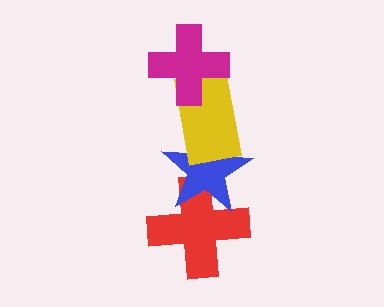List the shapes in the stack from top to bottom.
From top to bottom: the magenta cross, the yellow rectangle, the blue star, the red cross.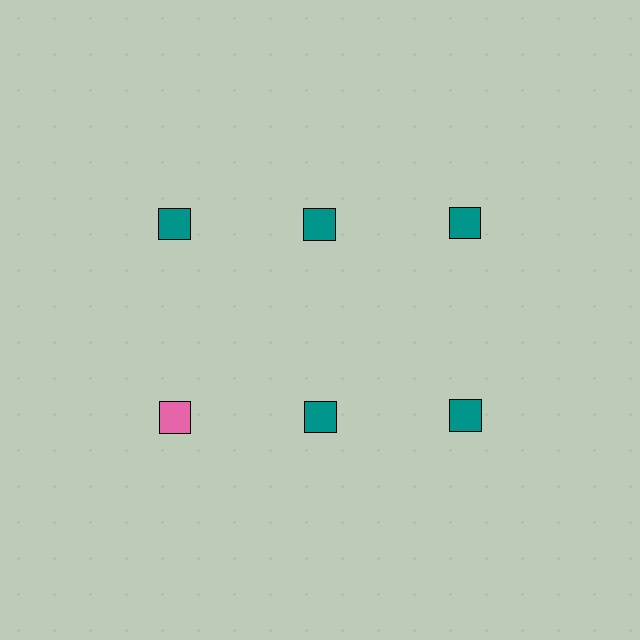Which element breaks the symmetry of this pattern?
The pink square in the second row, leftmost column breaks the symmetry. All other shapes are teal squares.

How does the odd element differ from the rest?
It has a different color: pink instead of teal.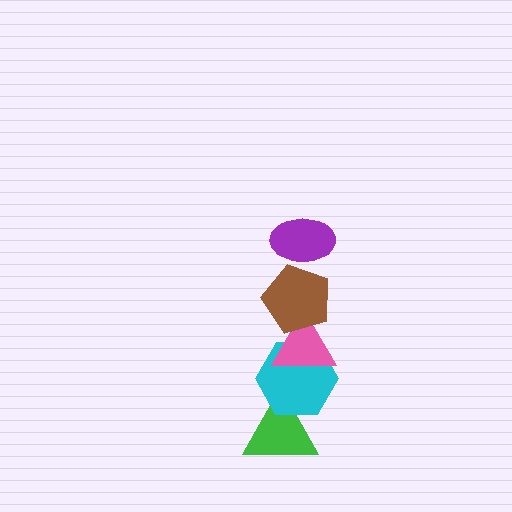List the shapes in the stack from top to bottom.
From top to bottom: the purple ellipse, the brown pentagon, the pink triangle, the cyan hexagon, the green triangle.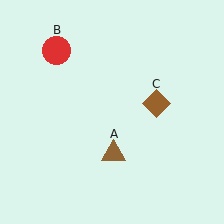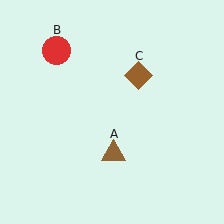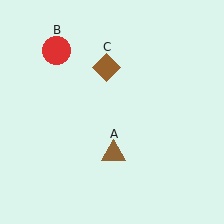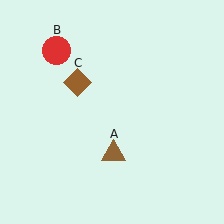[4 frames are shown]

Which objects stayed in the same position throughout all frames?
Brown triangle (object A) and red circle (object B) remained stationary.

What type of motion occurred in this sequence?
The brown diamond (object C) rotated counterclockwise around the center of the scene.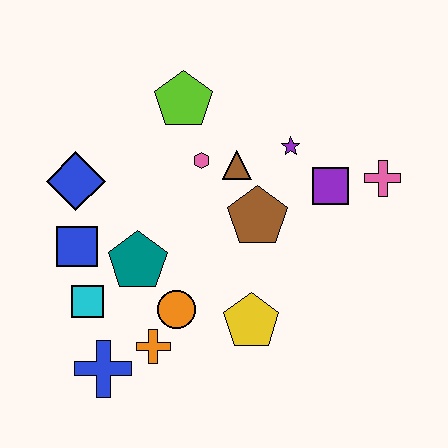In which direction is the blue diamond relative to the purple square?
The blue diamond is to the left of the purple square.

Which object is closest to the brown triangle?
The pink hexagon is closest to the brown triangle.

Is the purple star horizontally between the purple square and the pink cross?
No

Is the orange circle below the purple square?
Yes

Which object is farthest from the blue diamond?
The pink cross is farthest from the blue diamond.